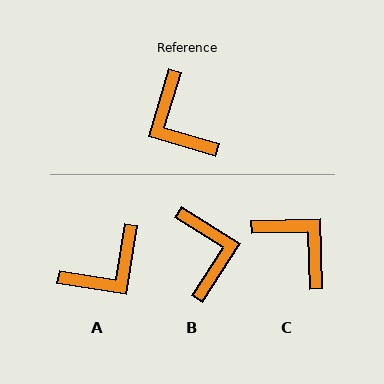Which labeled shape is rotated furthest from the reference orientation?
B, about 164 degrees away.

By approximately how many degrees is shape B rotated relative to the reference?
Approximately 164 degrees counter-clockwise.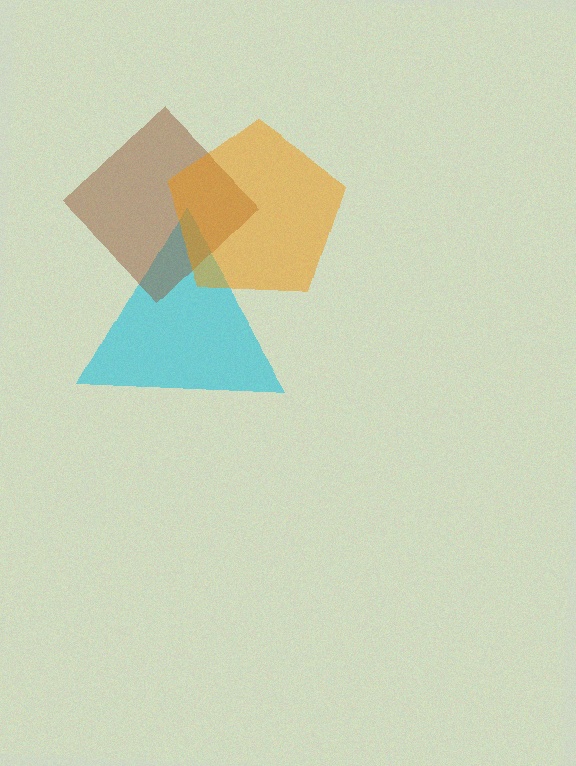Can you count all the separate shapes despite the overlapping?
Yes, there are 3 separate shapes.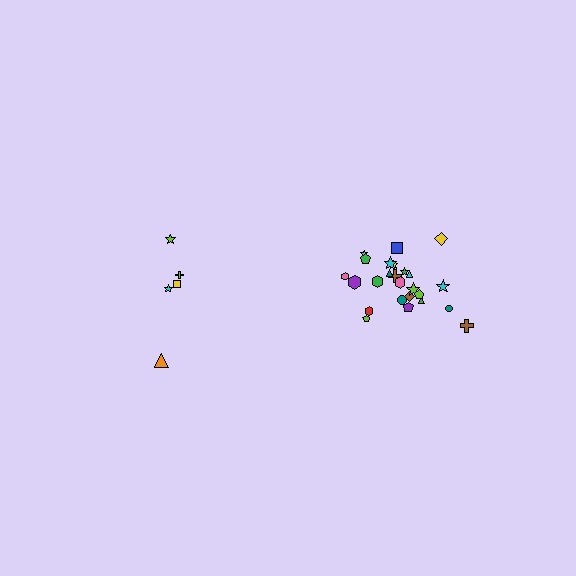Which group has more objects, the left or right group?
The right group.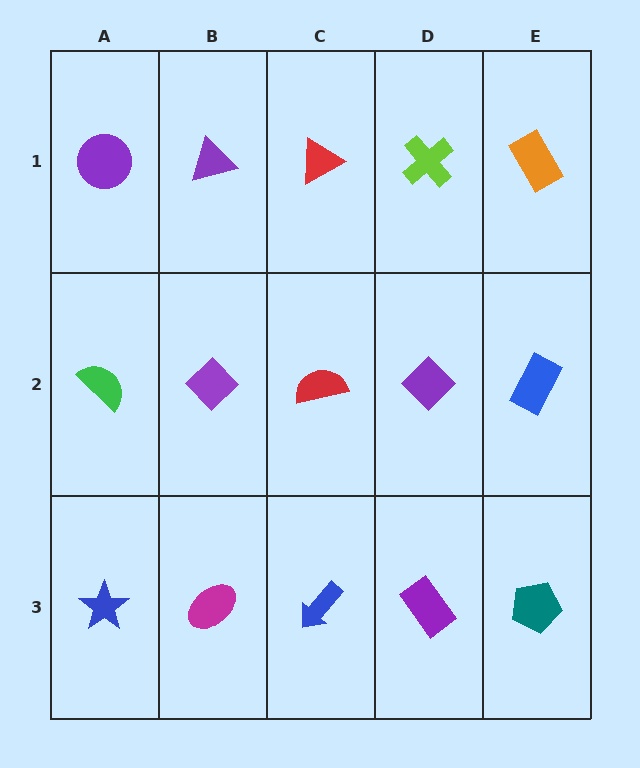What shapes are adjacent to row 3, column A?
A green semicircle (row 2, column A), a magenta ellipse (row 3, column B).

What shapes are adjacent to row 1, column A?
A green semicircle (row 2, column A), a purple triangle (row 1, column B).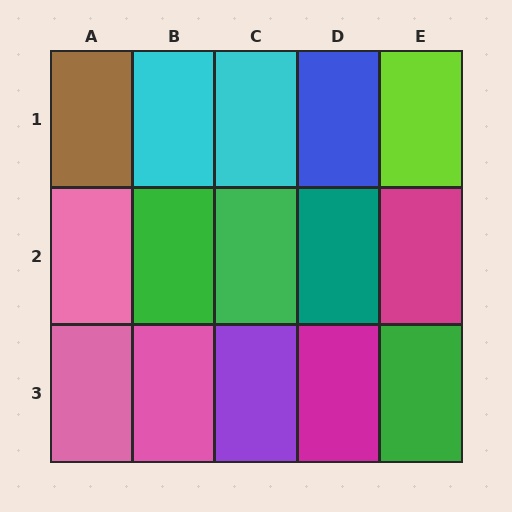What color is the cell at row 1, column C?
Cyan.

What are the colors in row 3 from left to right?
Pink, pink, purple, magenta, green.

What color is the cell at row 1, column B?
Cyan.